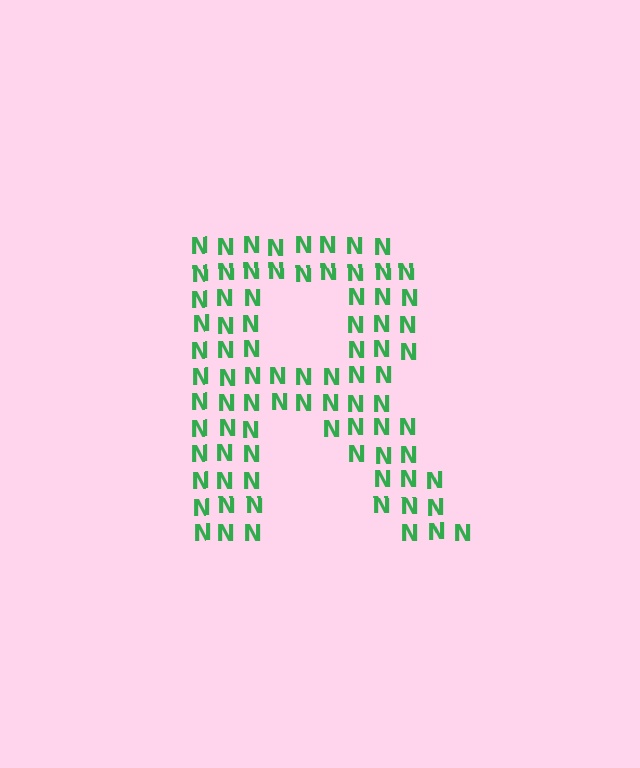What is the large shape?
The large shape is the letter R.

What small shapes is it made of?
It is made of small letter N's.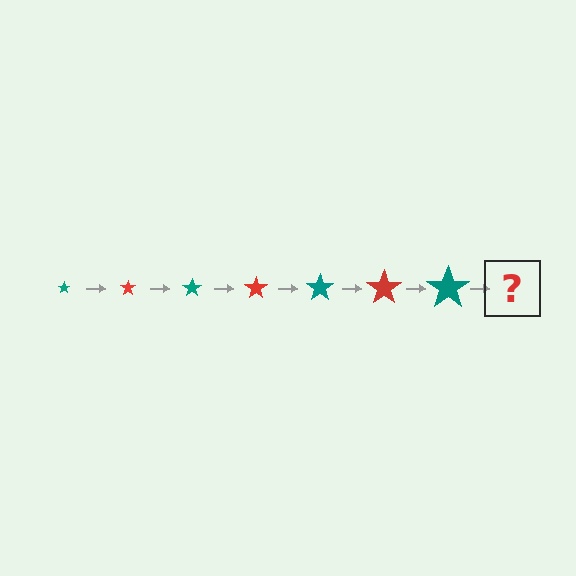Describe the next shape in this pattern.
It should be a red star, larger than the previous one.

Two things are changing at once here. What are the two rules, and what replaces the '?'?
The two rules are that the star grows larger each step and the color cycles through teal and red. The '?' should be a red star, larger than the previous one.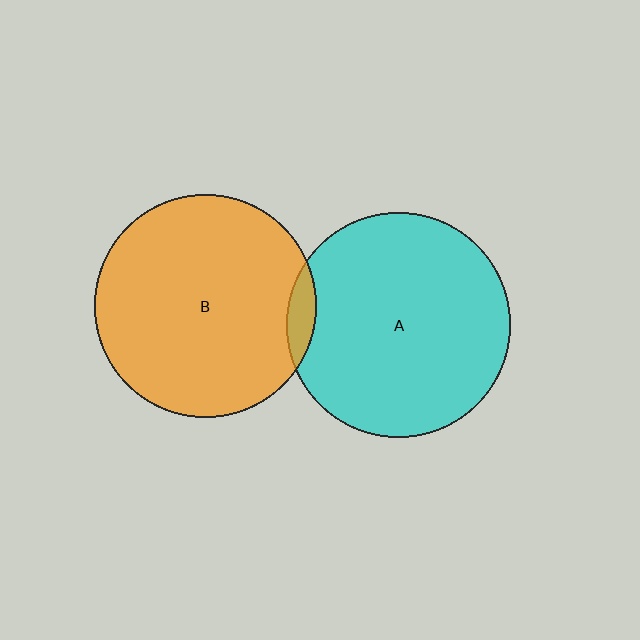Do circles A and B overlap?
Yes.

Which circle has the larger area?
Circle A (cyan).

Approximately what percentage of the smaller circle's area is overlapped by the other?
Approximately 5%.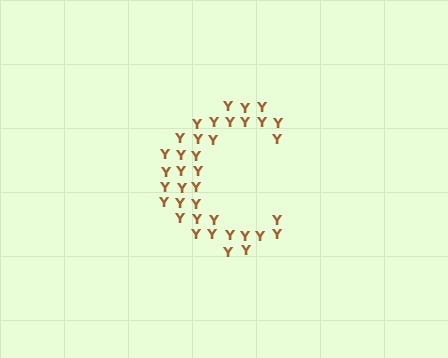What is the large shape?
The large shape is the letter C.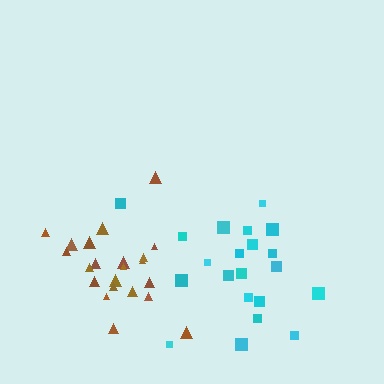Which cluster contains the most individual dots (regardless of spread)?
Brown (22).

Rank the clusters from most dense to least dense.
brown, cyan.